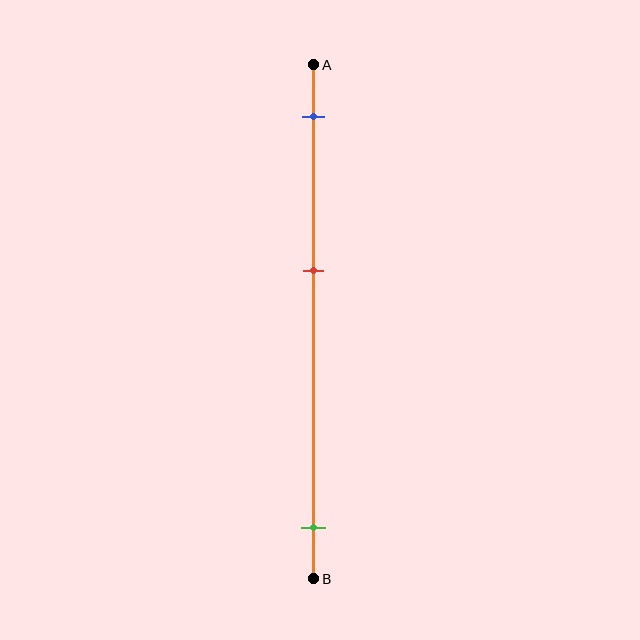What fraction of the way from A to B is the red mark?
The red mark is approximately 40% (0.4) of the way from A to B.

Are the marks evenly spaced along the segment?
No, the marks are not evenly spaced.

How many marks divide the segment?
There are 3 marks dividing the segment.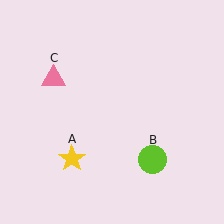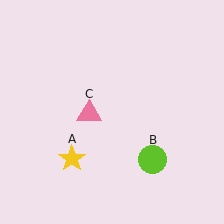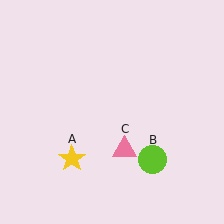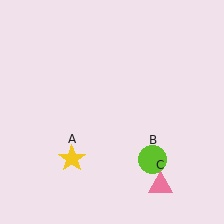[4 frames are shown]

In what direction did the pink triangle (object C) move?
The pink triangle (object C) moved down and to the right.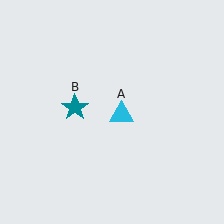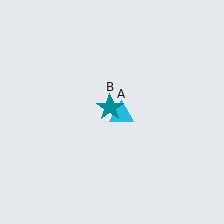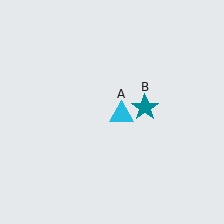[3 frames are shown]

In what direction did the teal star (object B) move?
The teal star (object B) moved right.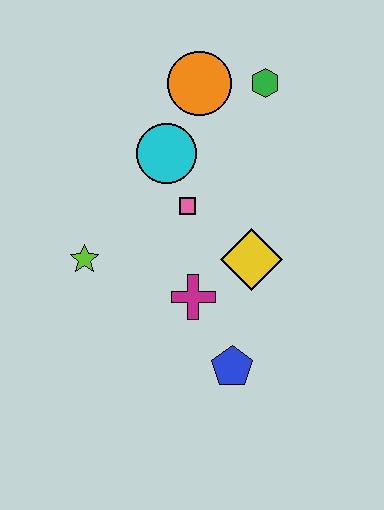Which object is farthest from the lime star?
The green hexagon is farthest from the lime star.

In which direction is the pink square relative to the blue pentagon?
The pink square is above the blue pentagon.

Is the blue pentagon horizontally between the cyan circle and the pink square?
No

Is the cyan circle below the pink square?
No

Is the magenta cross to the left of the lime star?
No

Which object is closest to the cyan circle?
The pink square is closest to the cyan circle.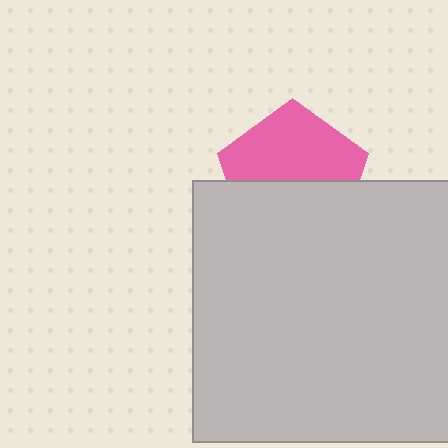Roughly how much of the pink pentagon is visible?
About half of it is visible (roughly 53%).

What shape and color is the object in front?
The object in front is a light gray square.